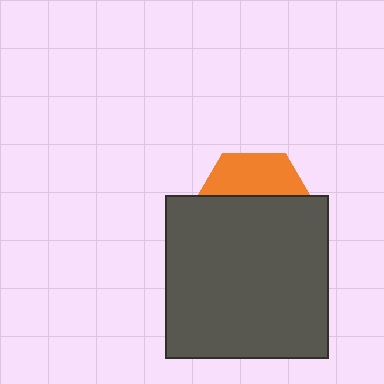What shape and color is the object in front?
The object in front is a dark gray square.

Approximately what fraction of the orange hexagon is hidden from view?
Roughly 65% of the orange hexagon is hidden behind the dark gray square.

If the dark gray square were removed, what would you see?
You would see the complete orange hexagon.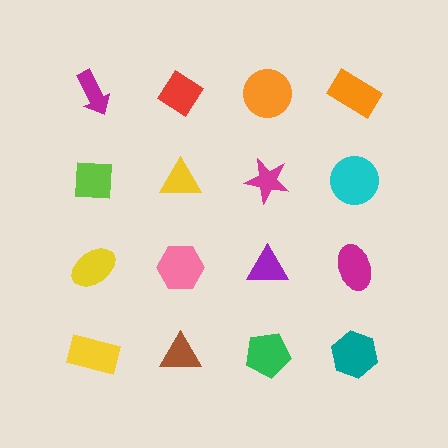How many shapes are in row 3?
4 shapes.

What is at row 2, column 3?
A magenta star.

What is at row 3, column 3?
A purple triangle.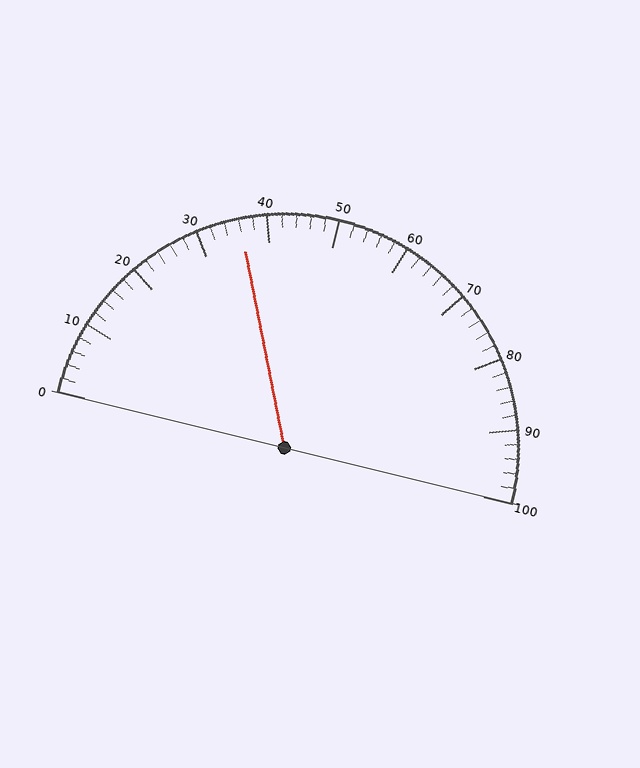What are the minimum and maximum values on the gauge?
The gauge ranges from 0 to 100.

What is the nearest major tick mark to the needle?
The nearest major tick mark is 40.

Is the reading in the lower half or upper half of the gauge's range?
The reading is in the lower half of the range (0 to 100).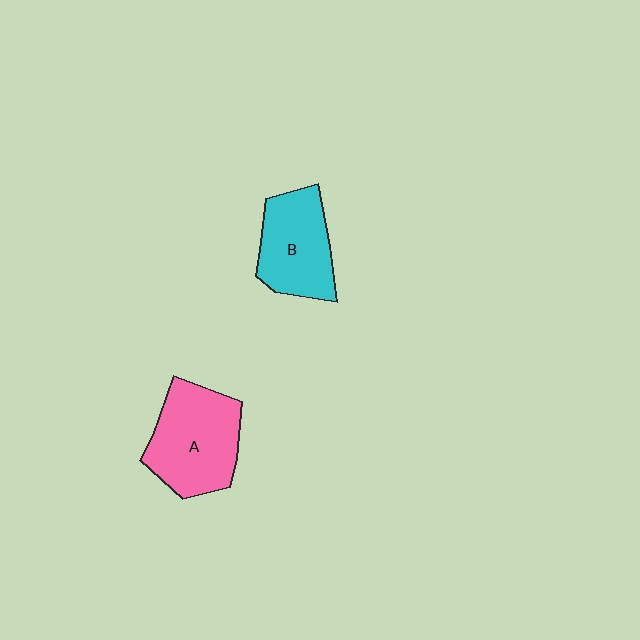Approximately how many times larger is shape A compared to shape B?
Approximately 1.2 times.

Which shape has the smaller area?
Shape B (cyan).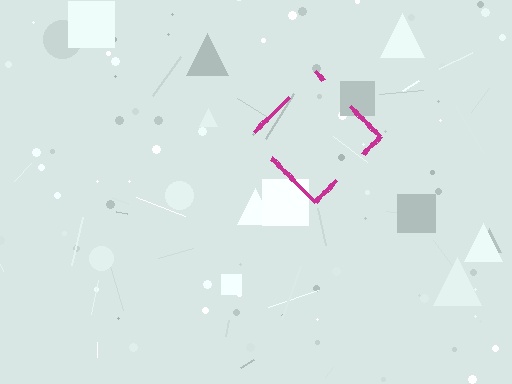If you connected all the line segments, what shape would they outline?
They would outline a diamond.